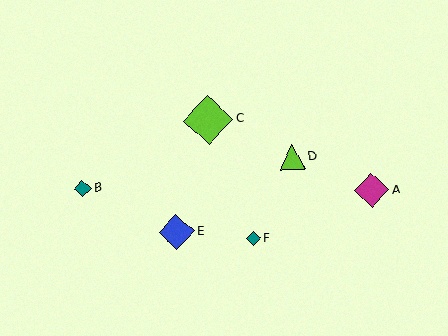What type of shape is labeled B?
Shape B is a teal diamond.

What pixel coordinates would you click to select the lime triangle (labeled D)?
Click at (292, 157) to select the lime triangle D.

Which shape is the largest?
The lime diamond (labeled C) is the largest.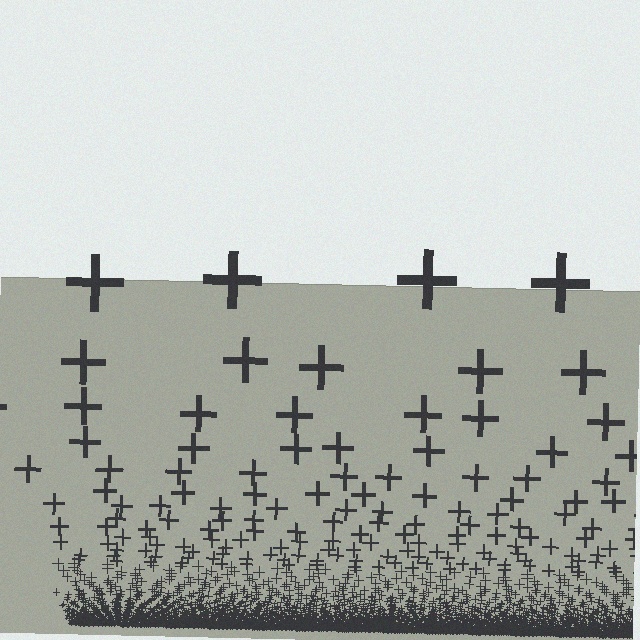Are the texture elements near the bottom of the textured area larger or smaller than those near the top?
Smaller. The gradient is inverted — elements near the bottom are smaller and denser.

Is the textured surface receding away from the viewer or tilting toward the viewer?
The surface appears to tilt toward the viewer. Texture elements get larger and sparser toward the top.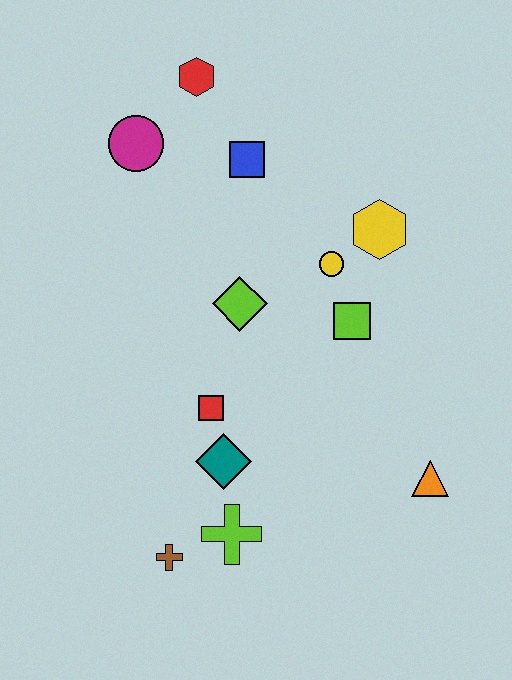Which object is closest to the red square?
The teal diamond is closest to the red square.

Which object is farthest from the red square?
The red hexagon is farthest from the red square.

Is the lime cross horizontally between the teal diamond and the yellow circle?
Yes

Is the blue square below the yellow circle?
No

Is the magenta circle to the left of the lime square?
Yes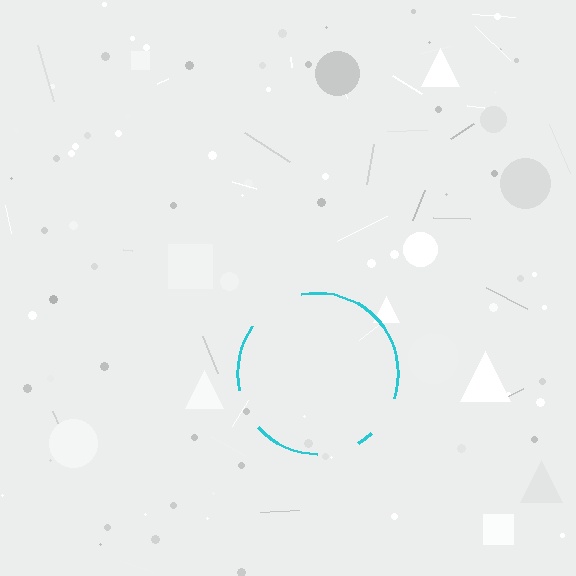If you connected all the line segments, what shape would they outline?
They would outline a circle.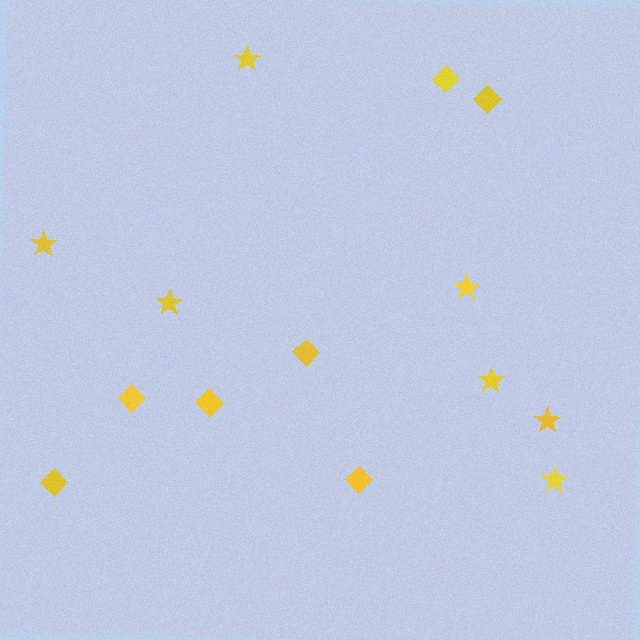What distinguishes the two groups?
There are 2 groups: one group of stars (7) and one group of diamonds (7).